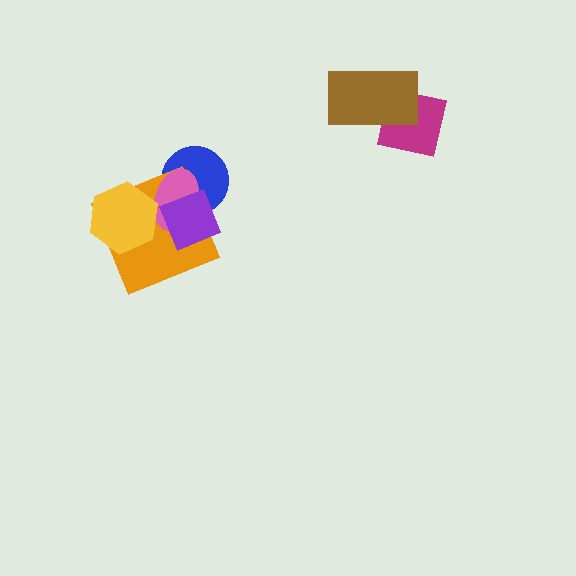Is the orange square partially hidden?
Yes, it is partially covered by another shape.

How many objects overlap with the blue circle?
3 objects overlap with the blue circle.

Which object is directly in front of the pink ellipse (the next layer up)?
The purple diamond is directly in front of the pink ellipse.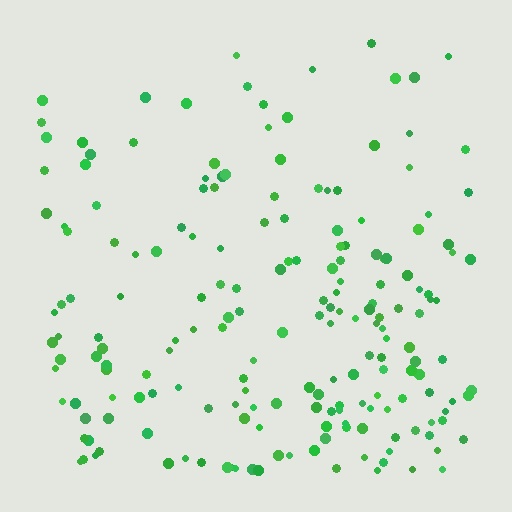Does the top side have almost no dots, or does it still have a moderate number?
Still a moderate number, just noticeably fewer than the bottom.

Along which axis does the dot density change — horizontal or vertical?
Vertical.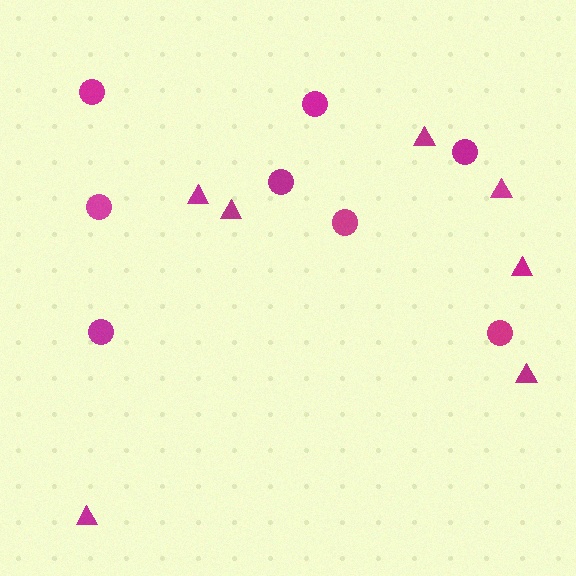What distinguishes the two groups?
There are 2 groups: one group of circles (8) and one group of triangles (7).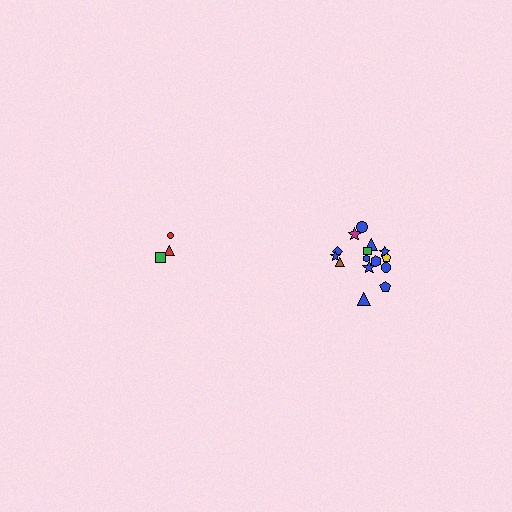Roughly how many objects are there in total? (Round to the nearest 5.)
Roughly 20 objects in total.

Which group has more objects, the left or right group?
The right group.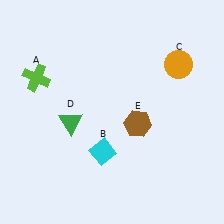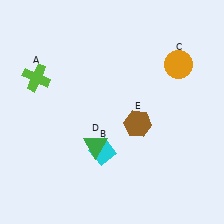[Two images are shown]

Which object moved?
The green triangle (D) moved right.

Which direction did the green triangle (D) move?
The green triangle (D) moved right.